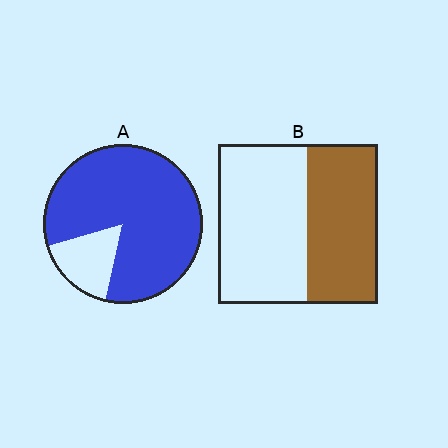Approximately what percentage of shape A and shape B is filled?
A is approximately 85% and B is approximately 45%.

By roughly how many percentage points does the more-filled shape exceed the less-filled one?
By roughly 40 percentage points (A over B).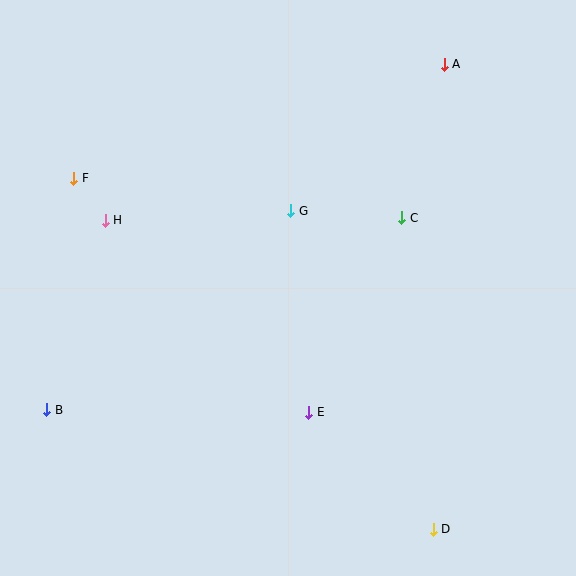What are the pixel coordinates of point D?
Point D is at (433, 529).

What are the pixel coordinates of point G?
Point G is at (291, 211).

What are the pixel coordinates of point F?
Point F is at (74, 178).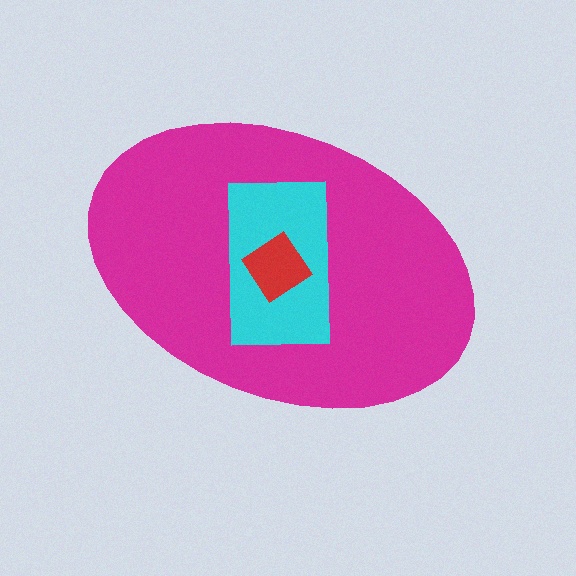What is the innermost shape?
The red diamond.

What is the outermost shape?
The magenta ellipse.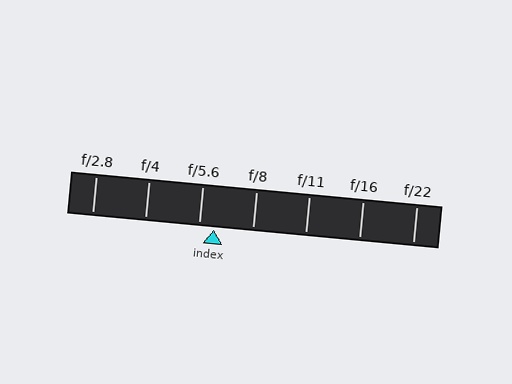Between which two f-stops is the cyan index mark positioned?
The index mark is between f/5.6 and f/8.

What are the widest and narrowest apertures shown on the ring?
The widest aperture shown is f/2.8 and the narrowest is f/22.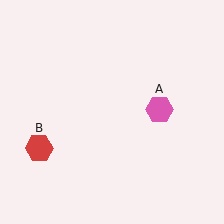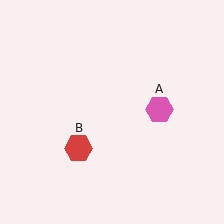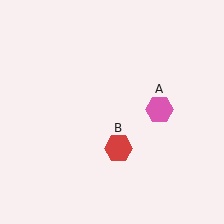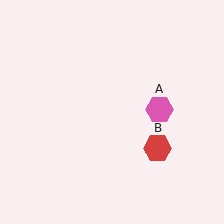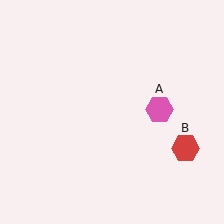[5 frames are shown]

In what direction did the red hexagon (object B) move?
The red hexagon (object B) moved right.